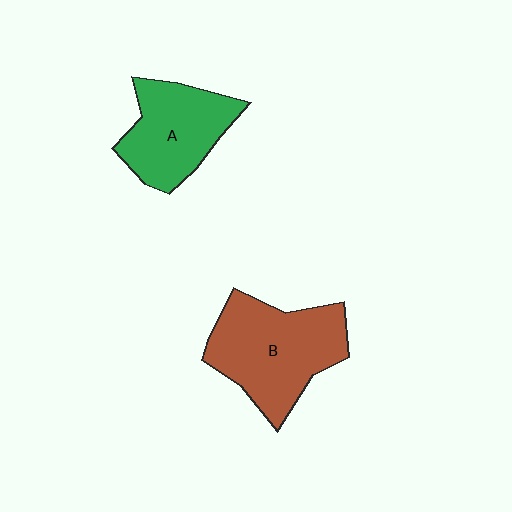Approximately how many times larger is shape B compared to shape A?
Approximately 1.3 times.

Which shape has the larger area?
Shape B (brown).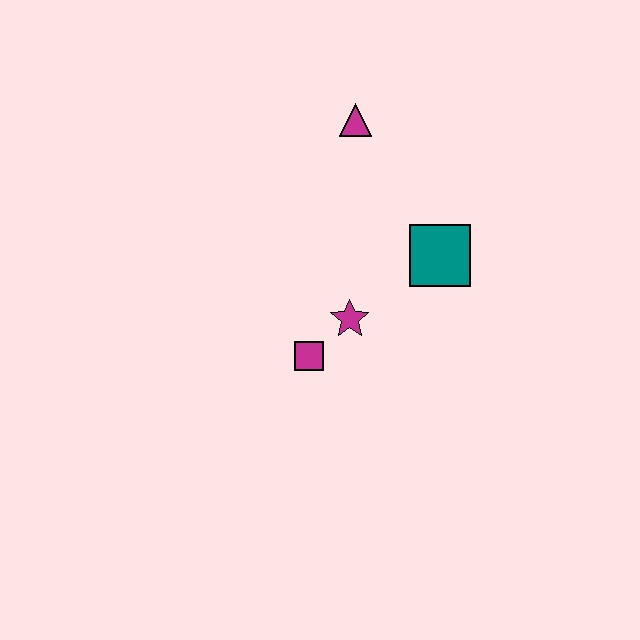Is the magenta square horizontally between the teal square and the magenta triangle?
No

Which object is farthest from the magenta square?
The magenta triangle is farthest from the magenta square.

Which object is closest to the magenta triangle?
The teal square is closest to the magenta triangle.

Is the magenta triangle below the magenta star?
No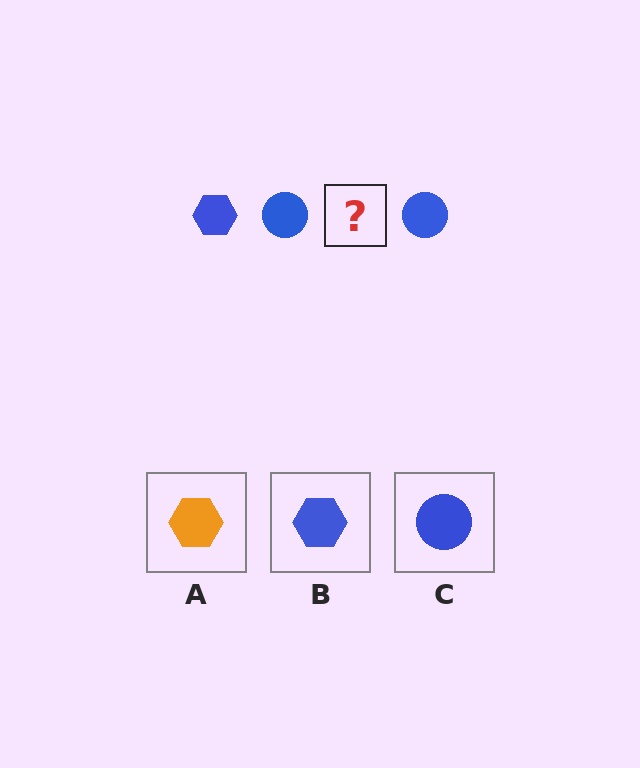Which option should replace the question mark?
Option B.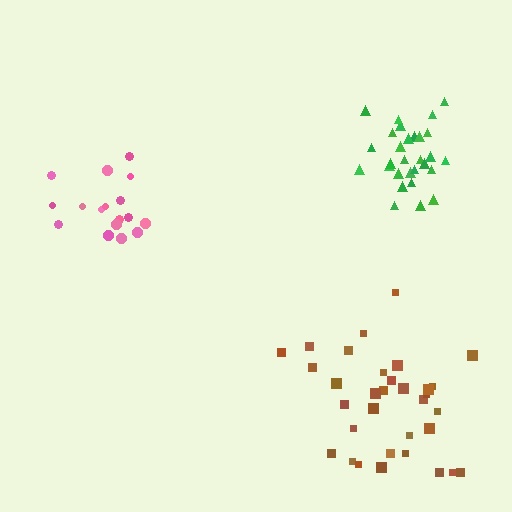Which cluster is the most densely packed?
Green.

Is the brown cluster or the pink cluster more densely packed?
Brown.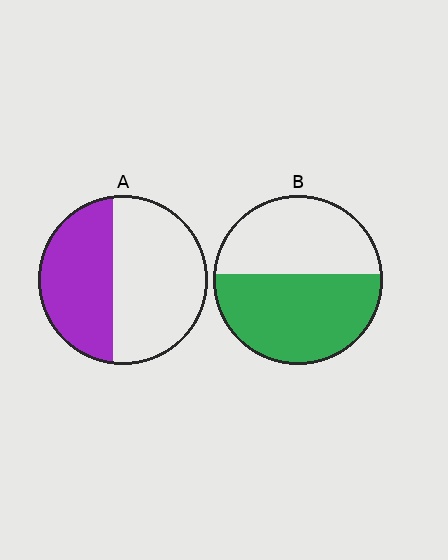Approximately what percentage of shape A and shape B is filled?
A is approximately 45% and B is approximately 55%.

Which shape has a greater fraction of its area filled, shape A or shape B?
Shape B.